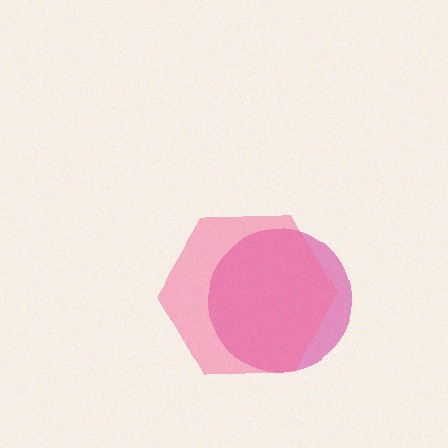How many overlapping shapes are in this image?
There are 2 overlapping shapes in the image.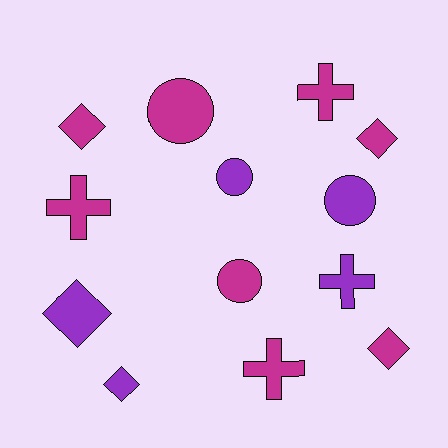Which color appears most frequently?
Magenta, with 8 objects.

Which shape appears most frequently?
Diamond, with 5 objects.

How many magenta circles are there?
There are 2 magenta circles.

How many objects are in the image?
There are 13 objects.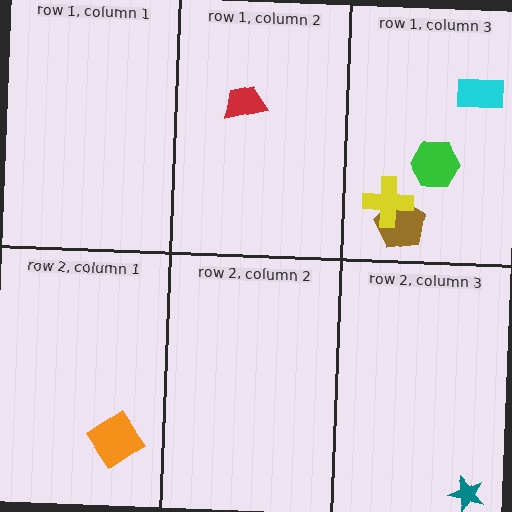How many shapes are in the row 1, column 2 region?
1.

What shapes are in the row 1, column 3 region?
The green hexagon, the brown pentagon, the cyan rectangle, the yellow cross.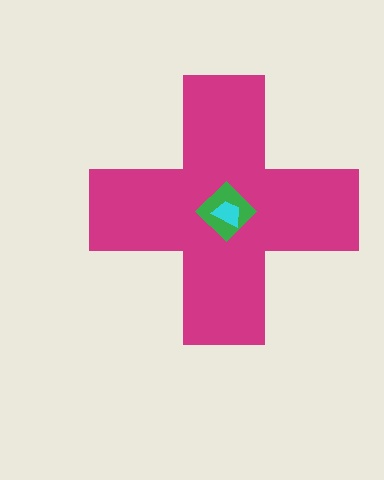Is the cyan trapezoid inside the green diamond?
Yes.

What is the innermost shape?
The cyan trapezoid.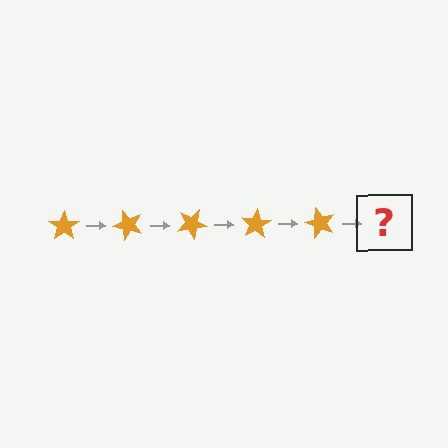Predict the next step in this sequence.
The next step is an orange star rotated 250 degrees.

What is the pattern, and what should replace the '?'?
The pattern is that the star rotates 50 degrees each step. The '?' should be an orange star rotated 250 degrees.